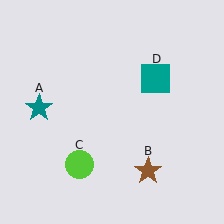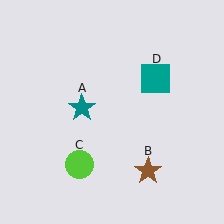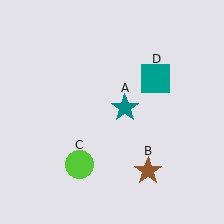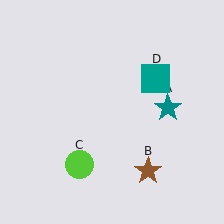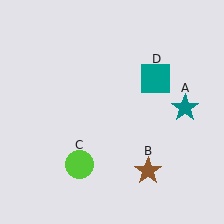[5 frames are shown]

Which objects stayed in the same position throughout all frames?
Brown star (object B) and lime circle (object C) and teal square (object D) remained stationary.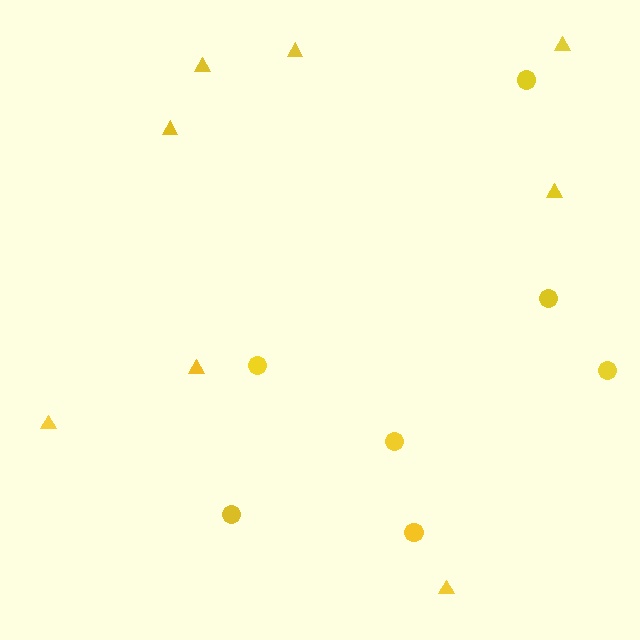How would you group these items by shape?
There are 2 groups: one group of circles (7) and one group of triangles (8).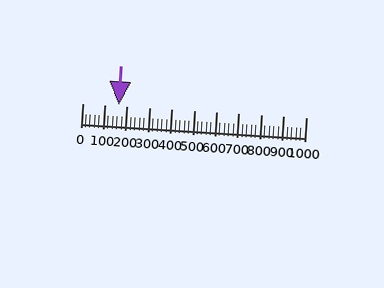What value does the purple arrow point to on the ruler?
The purple arrow points to approximately 164.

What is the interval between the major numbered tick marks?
The major tick marks are spaced 100 units apart.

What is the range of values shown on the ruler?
The ruler shows values from 0 to 1000.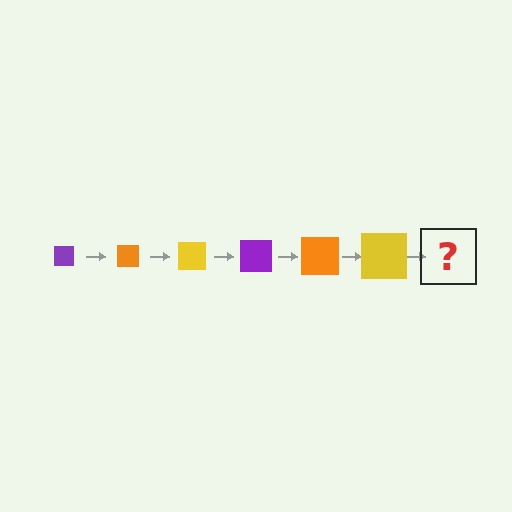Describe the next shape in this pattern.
It should be a purple square, larger than the previous one.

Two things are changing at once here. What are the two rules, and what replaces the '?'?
The two rules are that the square grows larger each step and the color cycles through purple, orange, and yellow. The '?' should be a purple square, larger than the previous one.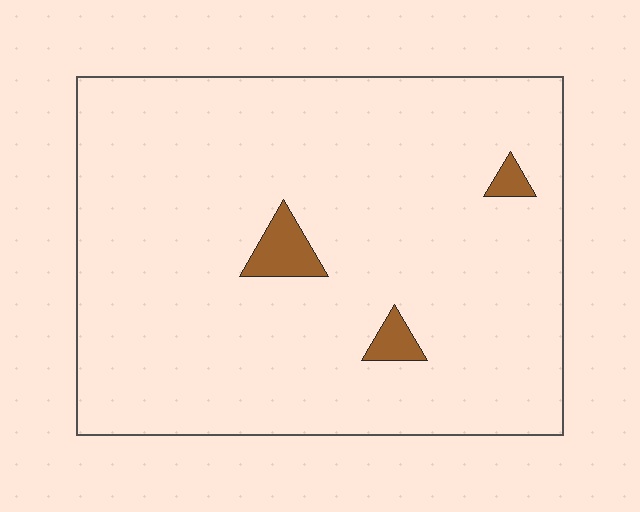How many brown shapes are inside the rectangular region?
3.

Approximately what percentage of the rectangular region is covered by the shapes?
Approximately 5%.